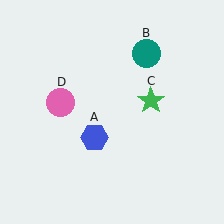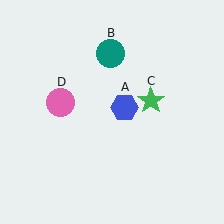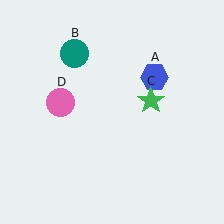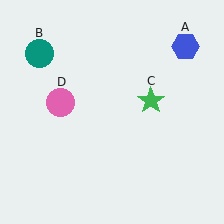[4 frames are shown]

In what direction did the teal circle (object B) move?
The teal circle (object B) moved left.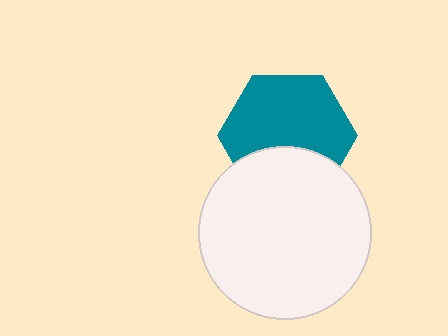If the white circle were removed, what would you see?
You would see the complete teal hexagon.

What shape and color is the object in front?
The object in front is a white circle.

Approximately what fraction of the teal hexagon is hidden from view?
Roughly 33% of the teal hexagon is hidden behind the white circle.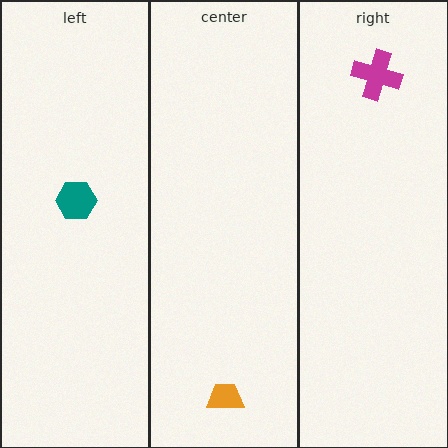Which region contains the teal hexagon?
The left region.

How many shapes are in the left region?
1.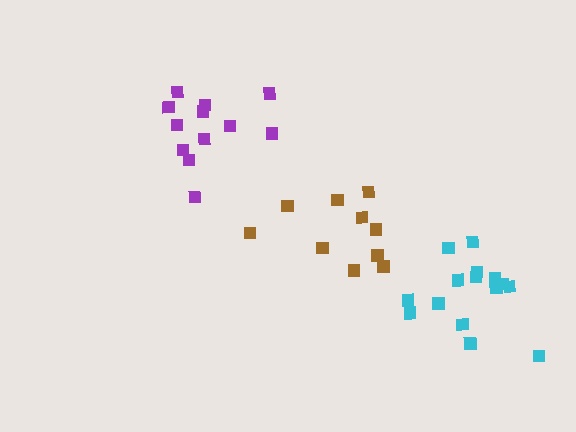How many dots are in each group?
Group 1: 12 dots, Group 2: 15 dots, Group 3: 10 dots (37 total).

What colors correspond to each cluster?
The clusters are colored: purple, cyan, brown.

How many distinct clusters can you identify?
There are 3 distinct clusters.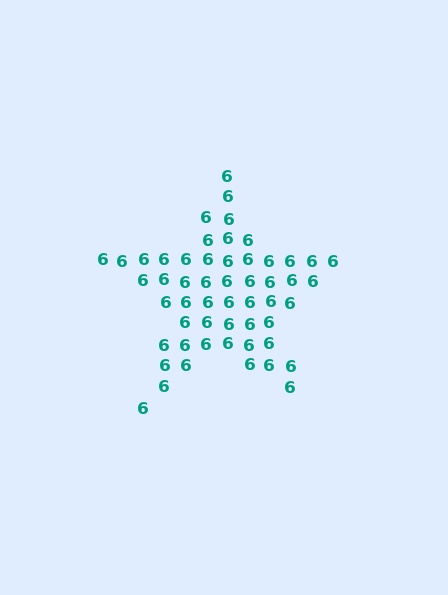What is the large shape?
The large shape is a star.